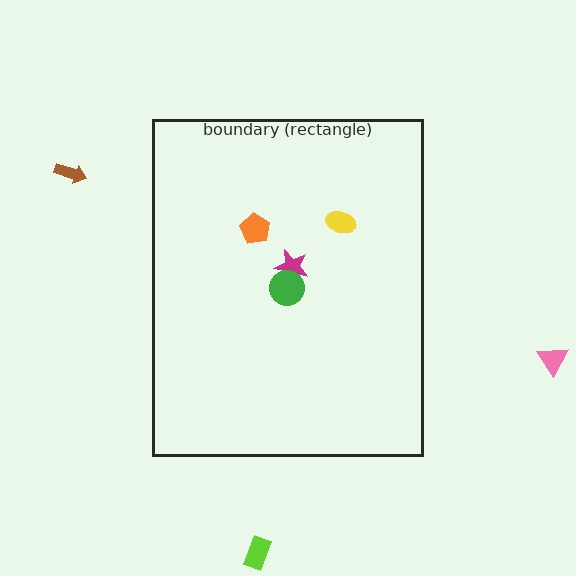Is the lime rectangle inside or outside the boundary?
Outside.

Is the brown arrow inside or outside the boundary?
Outside.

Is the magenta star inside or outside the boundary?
Inside.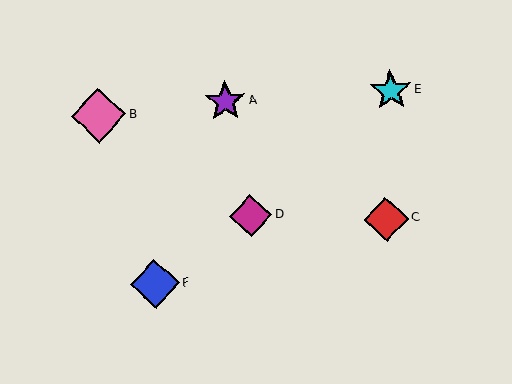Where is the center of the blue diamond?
The center of the blue diamond is at (155, 284).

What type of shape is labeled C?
Shape C is a red diamond.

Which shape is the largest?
The pink diamond (labeled B) is the largest.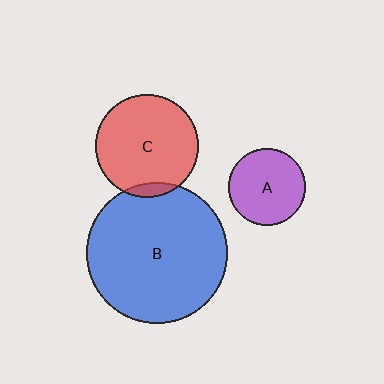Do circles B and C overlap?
Yes.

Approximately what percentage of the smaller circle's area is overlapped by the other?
Approximately 5%.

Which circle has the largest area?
Circle B (blue).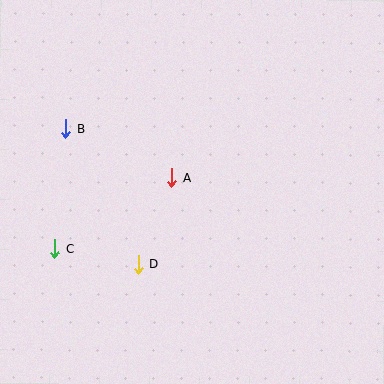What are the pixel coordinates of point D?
Point D is at (138, 264).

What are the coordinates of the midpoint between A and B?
The midpoint between A and B is at (119, 153).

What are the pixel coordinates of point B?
Point B is at (66, 128).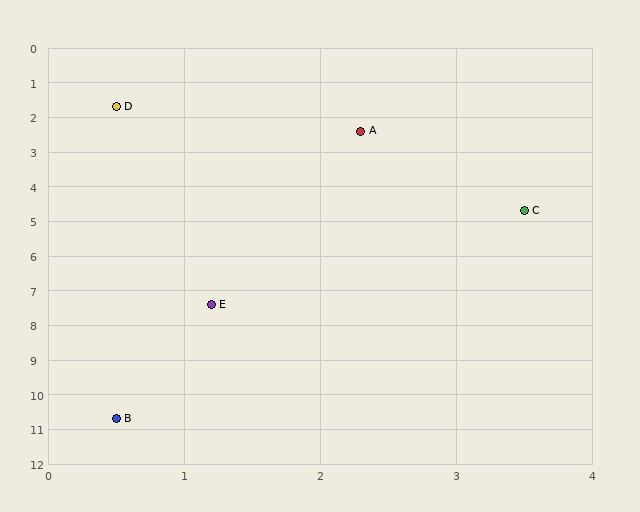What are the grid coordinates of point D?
Point D is at approximately (0.5, 1.7).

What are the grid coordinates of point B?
Point B is at approximately (0.5, 10.7).